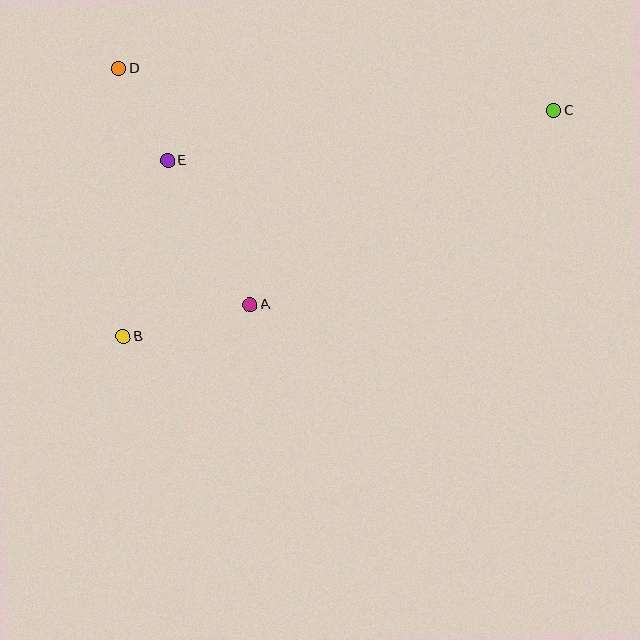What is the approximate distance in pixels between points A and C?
The distance between A and C is approximately 360 pixels.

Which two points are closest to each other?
Points D and E are closest to each other.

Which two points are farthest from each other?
Points B and C are farthest from each other.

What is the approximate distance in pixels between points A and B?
The distance between A and B is approximately 131 pixels.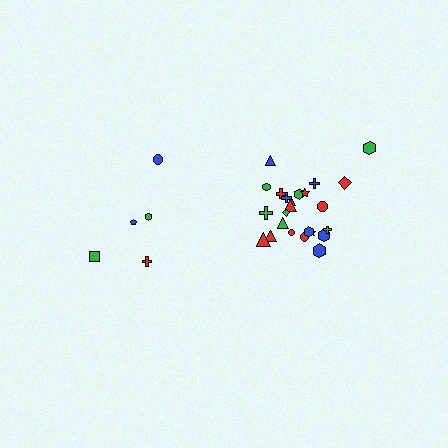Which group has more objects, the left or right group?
The right group.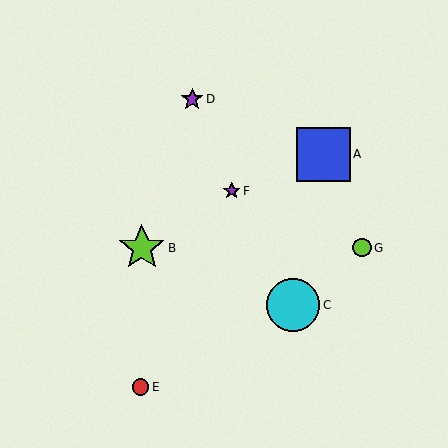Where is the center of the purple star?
The center of the purple star is at (192, 99).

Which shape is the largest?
The blue square (labeled A) is the largest.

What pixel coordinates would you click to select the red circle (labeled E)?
Click at (140, 387) to select the red circle E.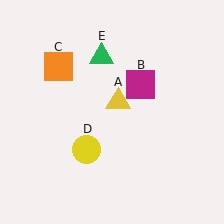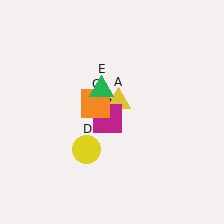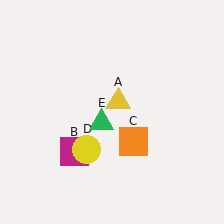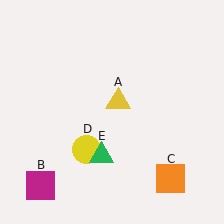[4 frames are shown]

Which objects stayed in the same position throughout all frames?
Yellow triangle (object A) and yellow circle (object D) remained stationary.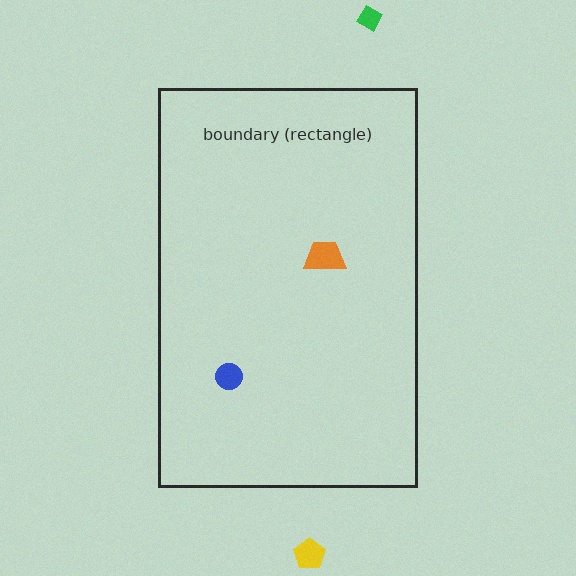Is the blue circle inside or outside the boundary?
Inside.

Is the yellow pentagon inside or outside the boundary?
Outside.